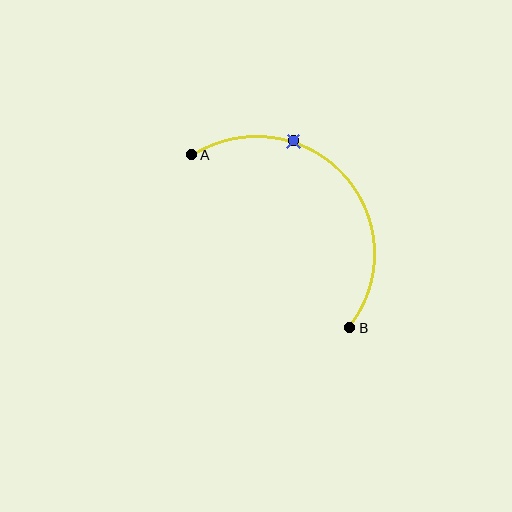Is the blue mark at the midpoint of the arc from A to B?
No. The blue mark lies on the arc but is closer to endpoint A. The arc midpoint would be at the point on the curve equidistant along the arc from both A and B.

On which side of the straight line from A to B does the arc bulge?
The arc bulges above and to the right of the straight line connecting A and B.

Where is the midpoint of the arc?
The arc midpoint is the point on the curve farthest from the straight line joining A and B. It sits above and to the right of that line.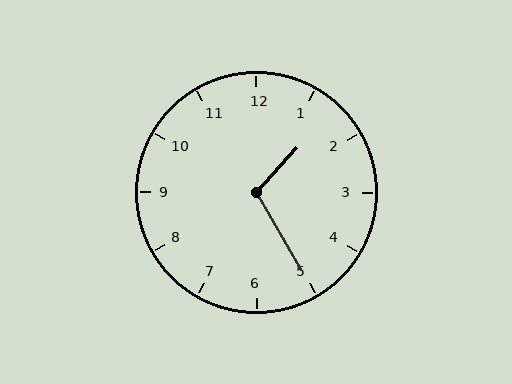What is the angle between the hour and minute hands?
Approximately 108 degrees.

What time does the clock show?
1:25.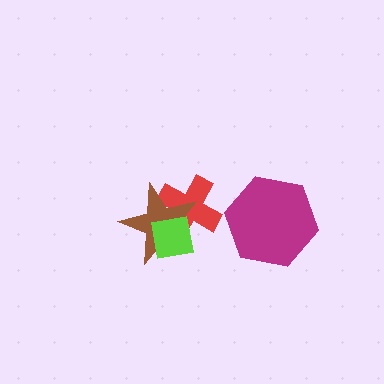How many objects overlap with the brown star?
2 objects overlap with the brown star.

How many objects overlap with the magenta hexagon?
0 objects overlap with the magenta hexagon.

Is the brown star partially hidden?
Yes, it is partially covered by another shape.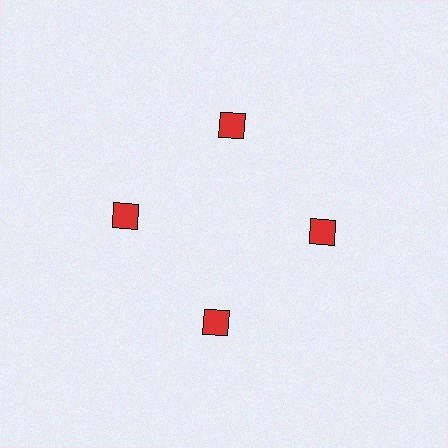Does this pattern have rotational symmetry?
Yes, this pattern has 4-fold rotational symmetry. It looks the same after rotating 90 degrees around the center.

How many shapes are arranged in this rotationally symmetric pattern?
There are 4 shapes, arranged in 4 groups of 1.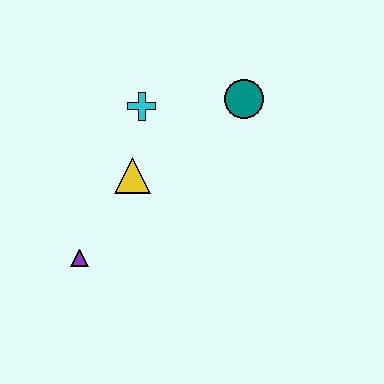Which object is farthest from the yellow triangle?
The teal circle is farthest from the yellow triangle.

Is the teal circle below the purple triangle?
No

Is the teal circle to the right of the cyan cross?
Yes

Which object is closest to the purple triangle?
The yellow triangle is closest to the purple triangle.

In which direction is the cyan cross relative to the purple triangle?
The cyan cross is above the purple triangle.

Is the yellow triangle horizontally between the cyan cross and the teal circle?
No